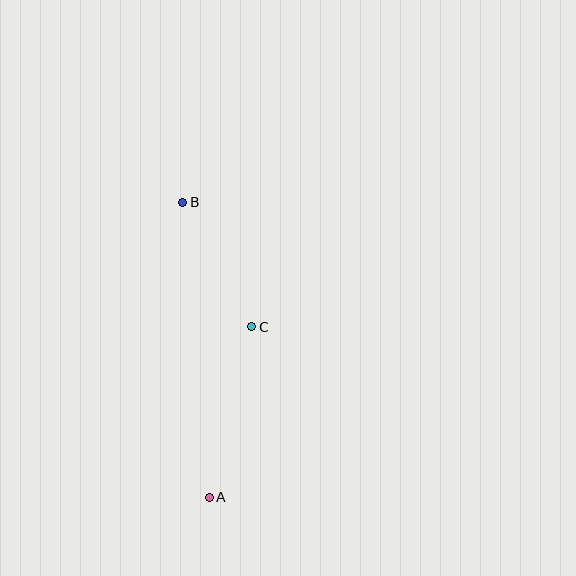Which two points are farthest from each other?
Points A and B are farthest from each other.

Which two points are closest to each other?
Points B and C are closest to each other.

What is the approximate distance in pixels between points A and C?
The distance between A and C is approximately 176 pixels.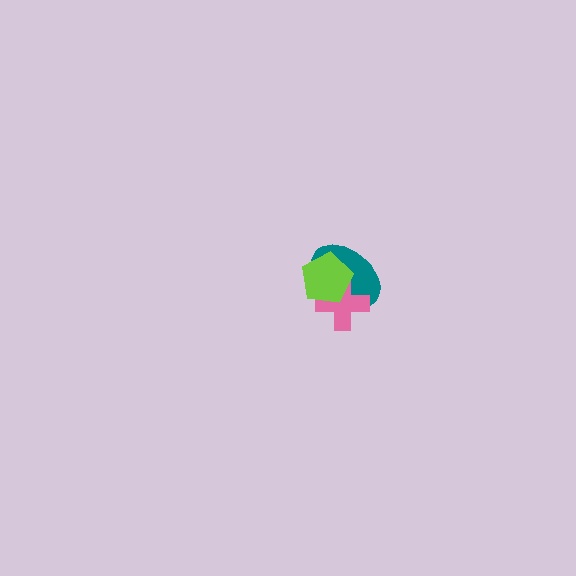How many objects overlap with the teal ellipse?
2 objects overlap with the teal ellipse.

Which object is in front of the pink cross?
The lime pentagon is in front of the pink cross.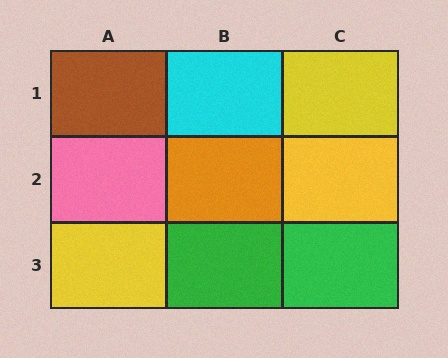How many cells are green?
2 cells are green.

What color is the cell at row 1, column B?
Cyan.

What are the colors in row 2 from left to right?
Pink, orange, yellow.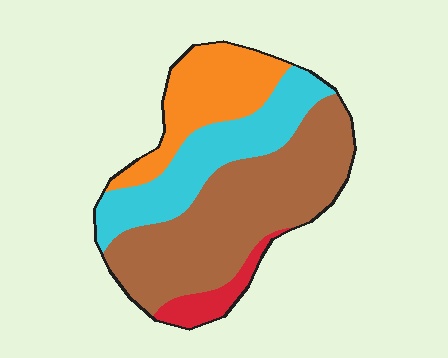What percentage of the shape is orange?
Orange takes up less than a quarter of the shape.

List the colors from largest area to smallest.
From largest to smallest: brown, cyan, orange, red.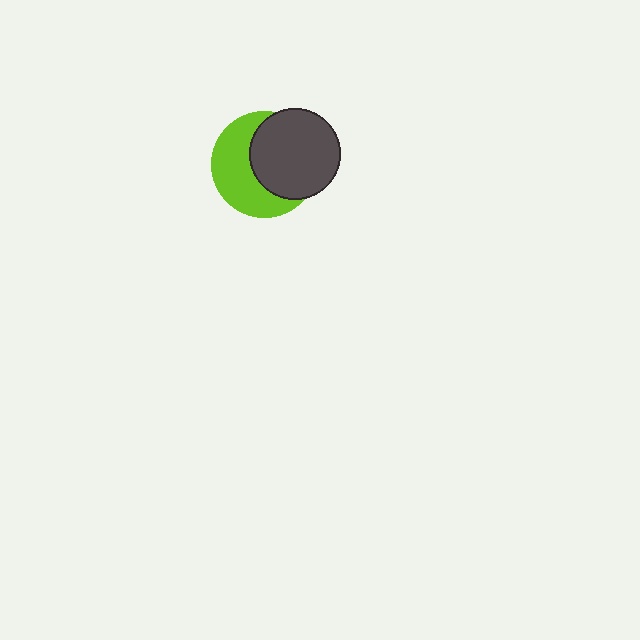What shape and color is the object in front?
The object in front is a dark gray circle.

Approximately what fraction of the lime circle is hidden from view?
Roughly 51% of the lime circle is hidden behind the dark gray circle.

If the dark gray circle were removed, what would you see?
You would see the complete lime circle.